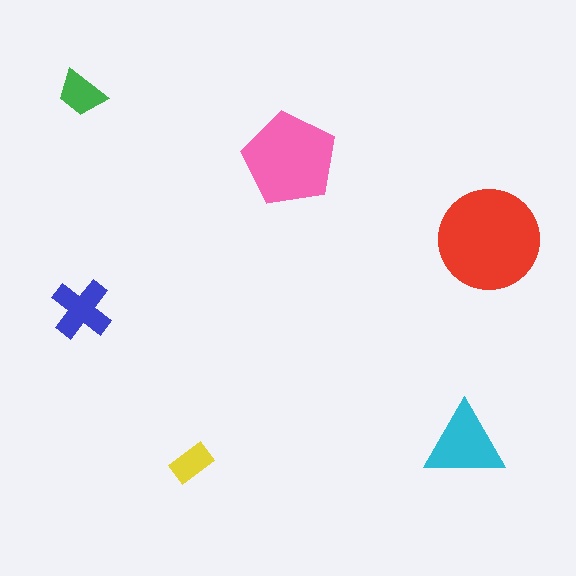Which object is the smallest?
The yellow rectangle.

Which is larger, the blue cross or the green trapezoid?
The blue cross.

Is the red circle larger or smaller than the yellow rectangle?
Larger.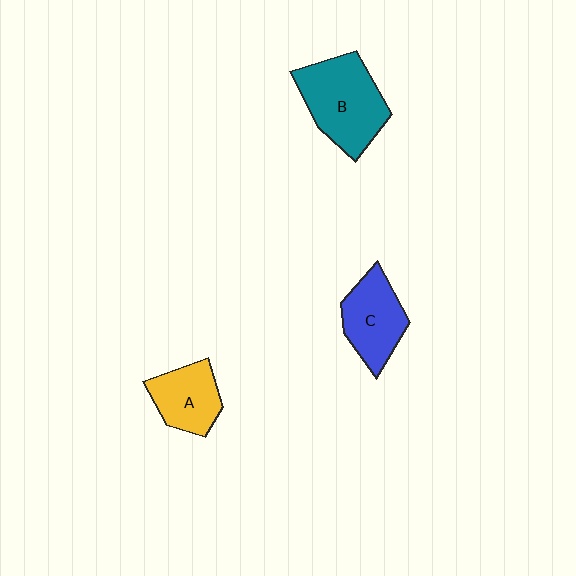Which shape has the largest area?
Shape B (teal).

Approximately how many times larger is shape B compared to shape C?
Approximately 1.4 times.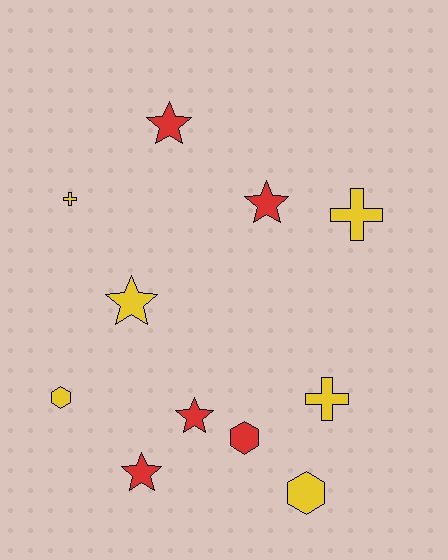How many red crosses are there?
There are no red crosses.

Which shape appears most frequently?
Star, with 5 objects.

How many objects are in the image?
There are 11 objects.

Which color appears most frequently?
Yellow, with 6 objects.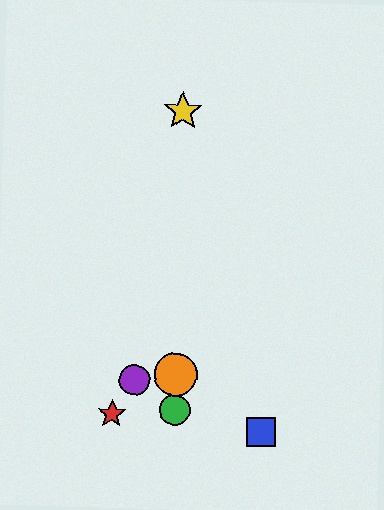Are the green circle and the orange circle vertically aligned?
Yes, both are at x≈175.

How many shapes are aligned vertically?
3 shapes (the green circle, the yellow star, the orange circle) are aligned vertically.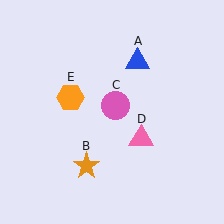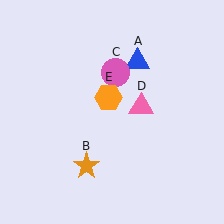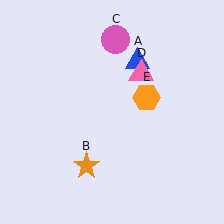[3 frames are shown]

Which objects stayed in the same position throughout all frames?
Blue triangle (object A) and orange star (object B) remained stationary.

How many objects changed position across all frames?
3 objects changed position: pink circle (object C), pink triangle (object D), orange hexagon (object E).